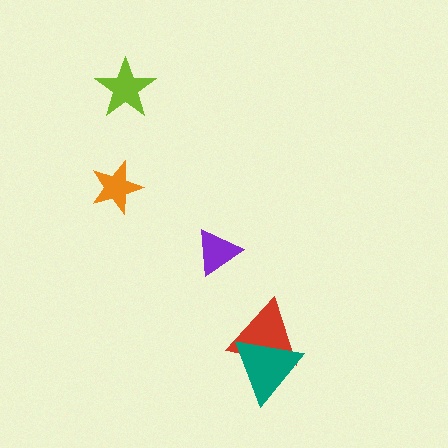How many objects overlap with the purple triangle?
0 objects overlap with the purple triangle.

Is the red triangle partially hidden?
Yes, it is partially covered by another shape.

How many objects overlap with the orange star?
0 objects overlap with the orange star.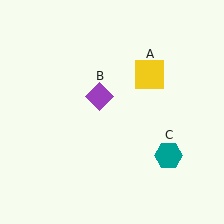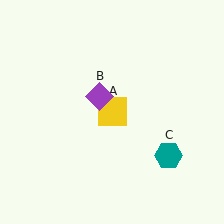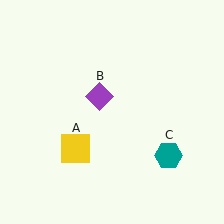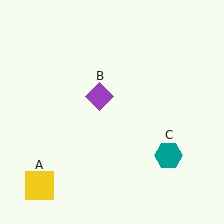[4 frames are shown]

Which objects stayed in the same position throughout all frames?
Purple diamond (object B) and teal hexagon (object C) remained stationary.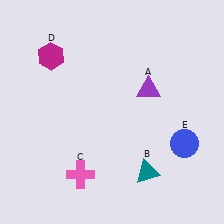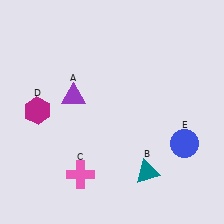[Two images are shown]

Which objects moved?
The objects that moved are: the purple triangle (A), the magenta hexagon (D).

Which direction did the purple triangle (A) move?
The purple triangle (A) moved left.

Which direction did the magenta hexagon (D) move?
The magenta hexagon (D) moved down.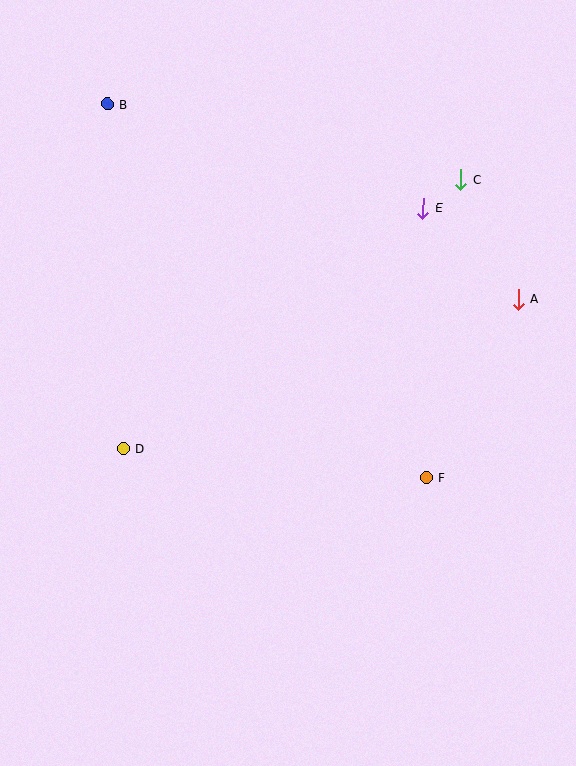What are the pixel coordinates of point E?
Point E is at (423, 209).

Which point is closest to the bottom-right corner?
Point F is closest to the bottom-right corner.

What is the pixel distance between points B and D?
The distance between B and D is 344 pixels.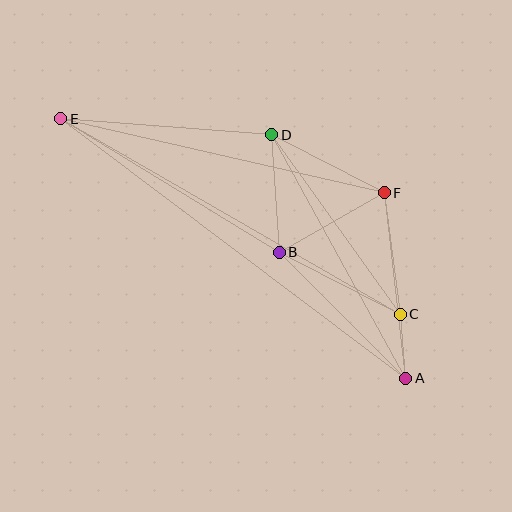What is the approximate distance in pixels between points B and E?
The distance between B and E is approximately 256 pixels.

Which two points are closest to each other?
Points A and C are closest to each other.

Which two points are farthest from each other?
Points A and E are farthest from each other.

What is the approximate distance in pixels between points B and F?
The distance between B and F is approximately 121 pixels.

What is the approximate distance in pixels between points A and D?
The distance between A and D is approximately 278 pixels.